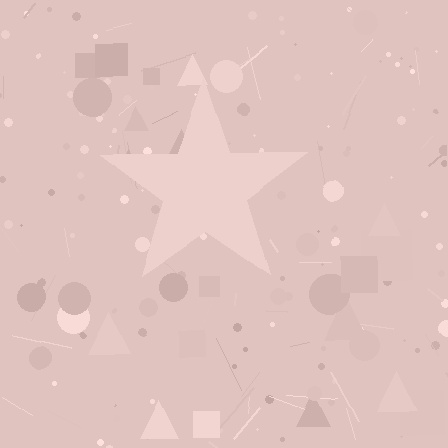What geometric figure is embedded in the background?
A star is embedded in the background.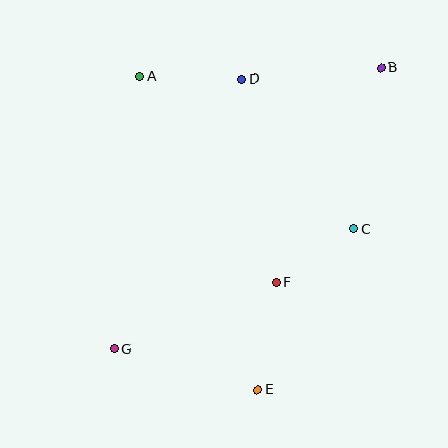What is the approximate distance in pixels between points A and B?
The distance between A and B is approximately 242 pixels.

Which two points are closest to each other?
Points C and F are closest to each other.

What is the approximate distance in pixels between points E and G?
The distance between E and G is approximately 149 pixels.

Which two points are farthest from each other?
Points B and G are farthest from each other.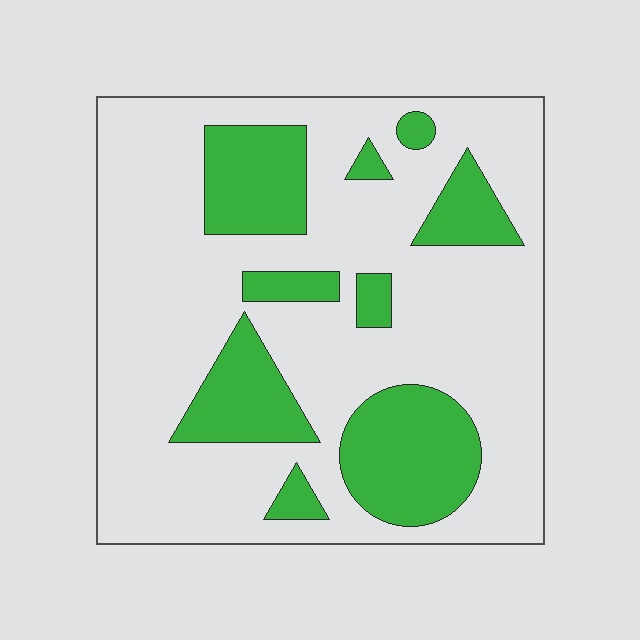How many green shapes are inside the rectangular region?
9.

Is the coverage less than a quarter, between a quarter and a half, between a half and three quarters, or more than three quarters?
Between a quarter and a half.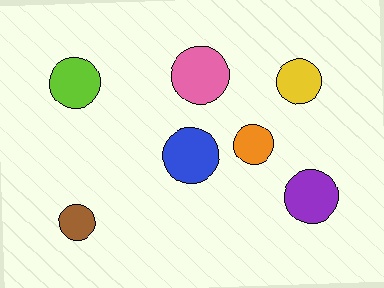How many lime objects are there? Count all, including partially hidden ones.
There is 1 lime object.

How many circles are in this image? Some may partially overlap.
There are 7 circles.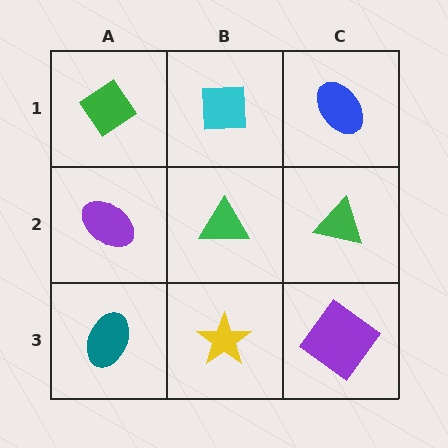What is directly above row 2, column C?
A blue ellipse.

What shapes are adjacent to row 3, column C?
A green triangle (row 2, column C), a yellow star (row 3, column B).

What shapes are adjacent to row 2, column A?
A green diamond (row 1, column A), a teal ellipse (row 3, column A), a green triangle (row 2, column B).